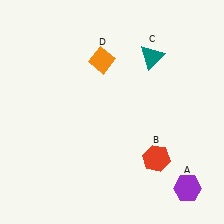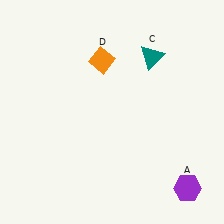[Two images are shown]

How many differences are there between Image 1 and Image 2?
There is 1 difference between the two images.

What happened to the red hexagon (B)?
The red hexagon (B) was removed in Image 2. It was in the bottom-right area of Image 1.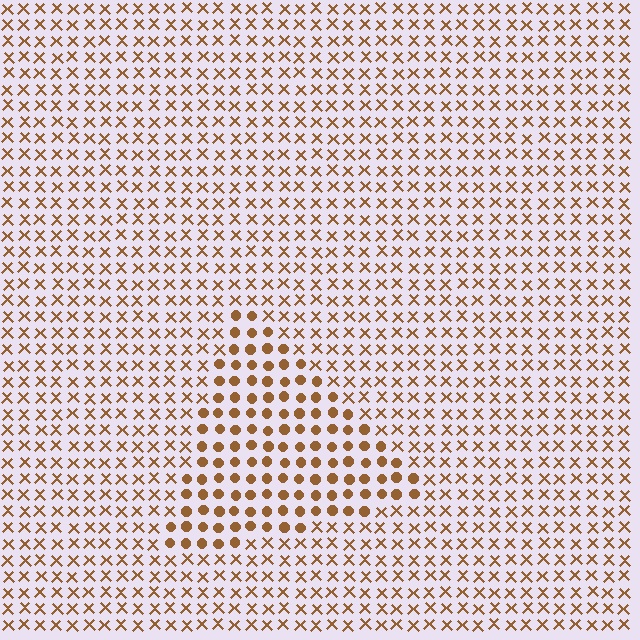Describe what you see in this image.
The image is filled with small brown elements arranged in a uniform grid. A triangle-shaped region contains circles, while the surrounding area contains X marks. The boundary is defined purely by the change in element shape.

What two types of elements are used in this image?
The image uses circles inside the triangle region and X marks outside it.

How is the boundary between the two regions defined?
The boundary is defined by a change in element shape: circles inside vs. X marks outside. All elements share the same color and spacing.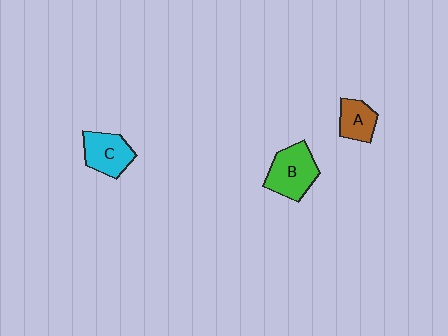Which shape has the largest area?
Shape B (green).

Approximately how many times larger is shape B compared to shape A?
Approximately 1.6 times.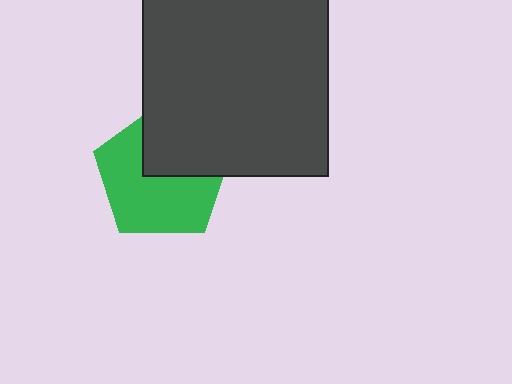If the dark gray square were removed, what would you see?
You would see the complete green pentagon.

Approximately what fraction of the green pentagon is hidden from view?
Roughly 39% of the green pentagon is hidden behind the dark gray square.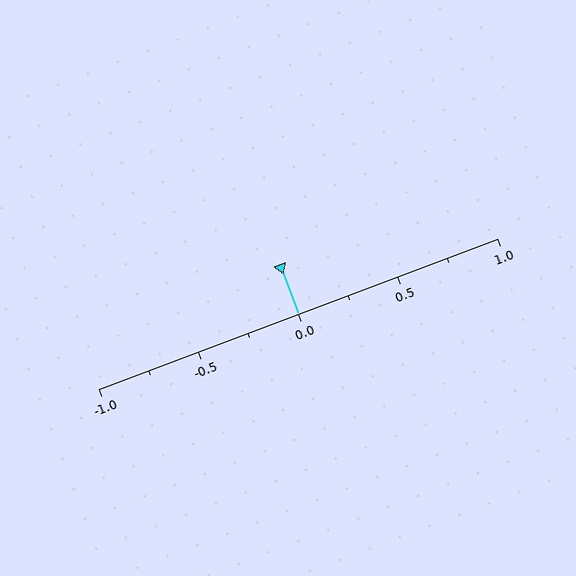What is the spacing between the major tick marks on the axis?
The major ticks are spaced 0.5 apart.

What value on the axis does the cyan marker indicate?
The marker indicates approximately 0.